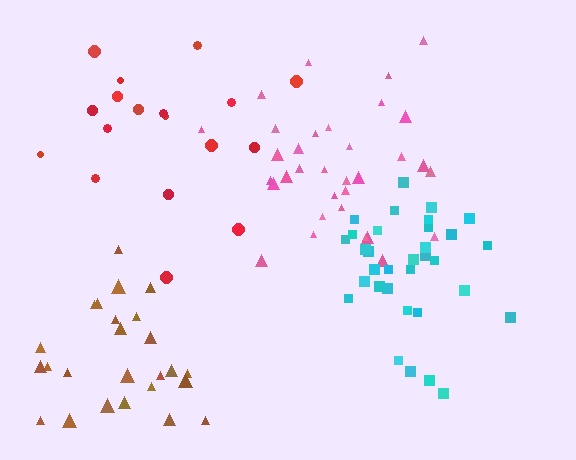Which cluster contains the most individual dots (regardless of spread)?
Pink (33).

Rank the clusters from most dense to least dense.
cyan, pink, brown, red.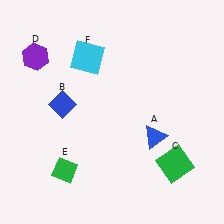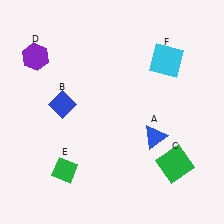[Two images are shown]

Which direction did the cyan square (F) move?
The cyan square (F) moved right.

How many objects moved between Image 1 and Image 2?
1 object moved between the two images.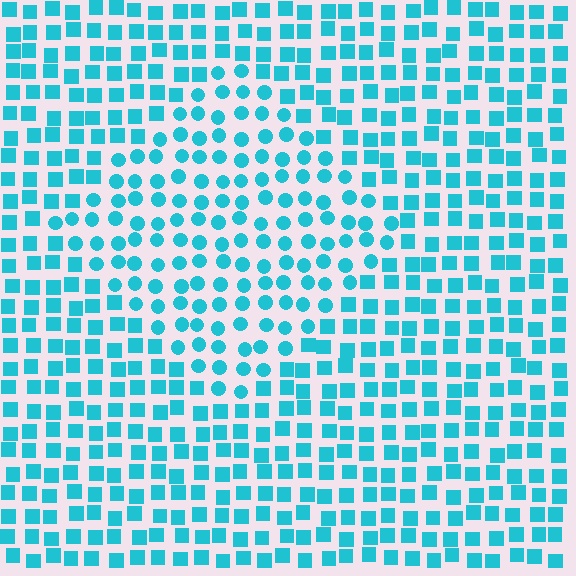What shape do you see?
I see a diamond.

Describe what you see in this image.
The image is filled with small cyan elements arranged in a uniform grid. A diamond-shaped region contains circles, while the surrounding area contains squares. The boundary is defined purely by the change in element shape.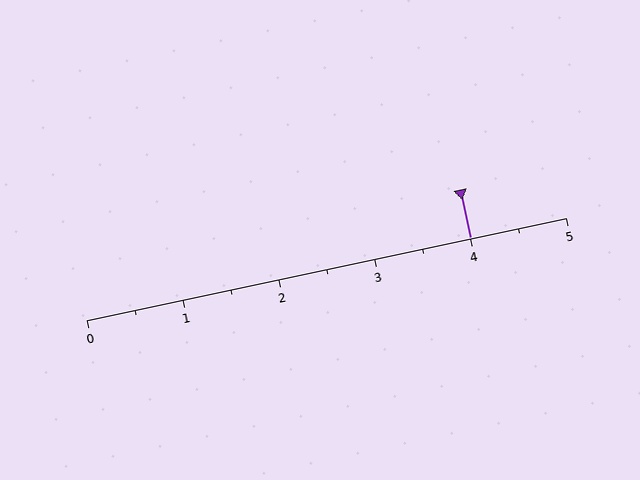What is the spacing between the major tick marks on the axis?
The major ticks are spaced 1 apart.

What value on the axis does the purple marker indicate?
The marker indicates approximately 4.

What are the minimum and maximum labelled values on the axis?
The axis runs from 0 to 5.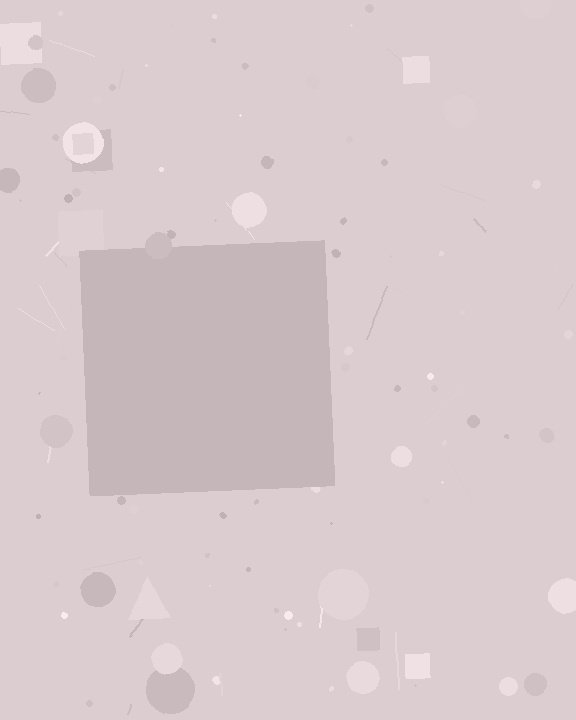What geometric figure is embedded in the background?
A square is embedded in the background.